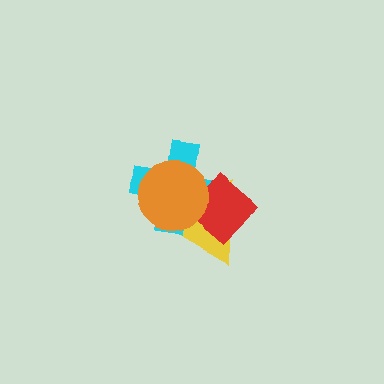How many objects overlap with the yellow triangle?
3 objects overlap with the yellow triangle.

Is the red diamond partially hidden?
Yes, it is partially covered by another shape.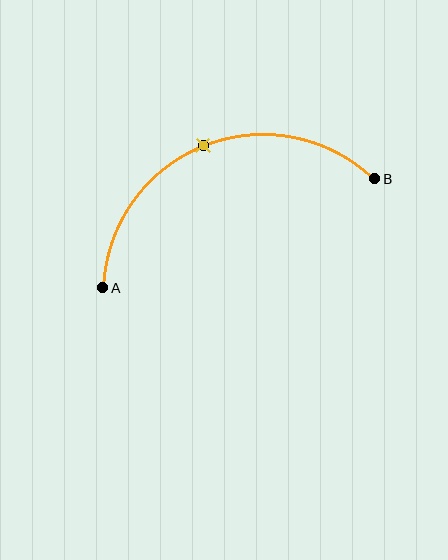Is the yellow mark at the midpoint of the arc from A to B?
Yes. The yellow mark lies on the arc at equal arc-length from both A and B — it is the arc midpoint.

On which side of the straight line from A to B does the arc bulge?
The arc bulges above the straight line connecting A and B.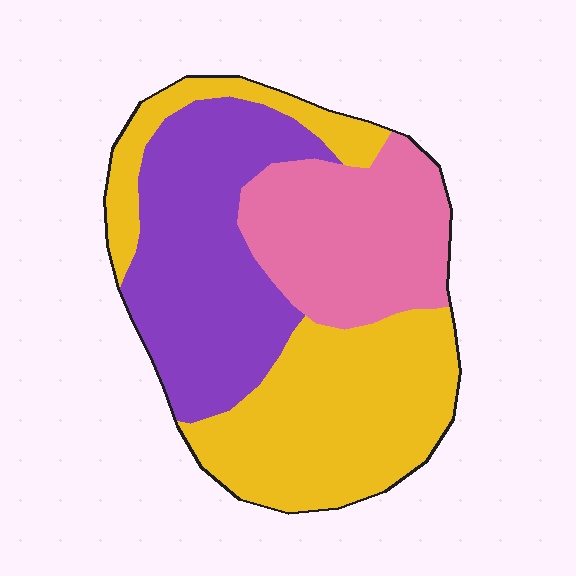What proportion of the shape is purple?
Purple covers 33% of the shape.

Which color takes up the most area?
Yellow, at roughly 40%.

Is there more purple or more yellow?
Yellow.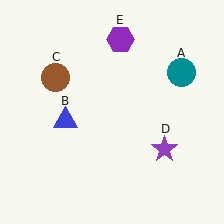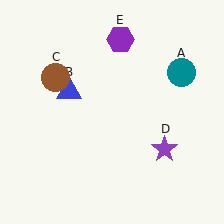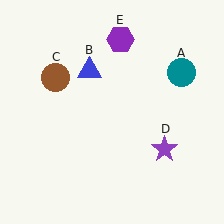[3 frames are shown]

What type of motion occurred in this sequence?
The blue triangle (object B) rotated clockwise around the center of the scene.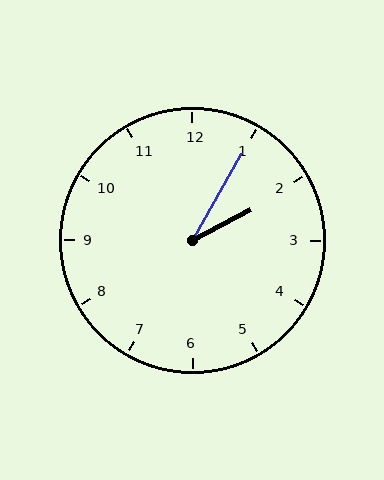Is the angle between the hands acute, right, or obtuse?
It is acute.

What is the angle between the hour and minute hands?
Approximately 32 degrees.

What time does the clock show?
2:05.